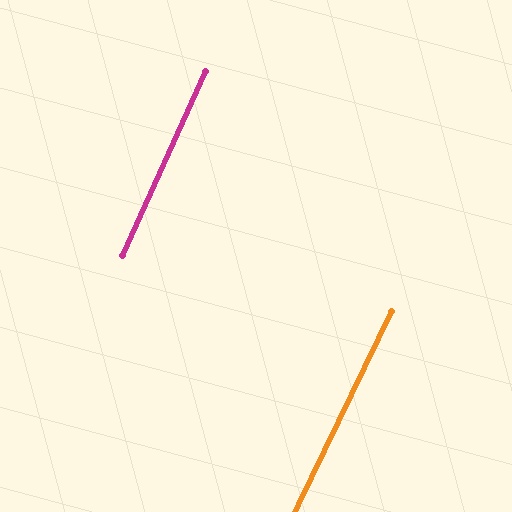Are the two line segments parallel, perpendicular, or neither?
Parallel — their directions differ by only 1.3°.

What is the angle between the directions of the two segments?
Approximately 1 degree.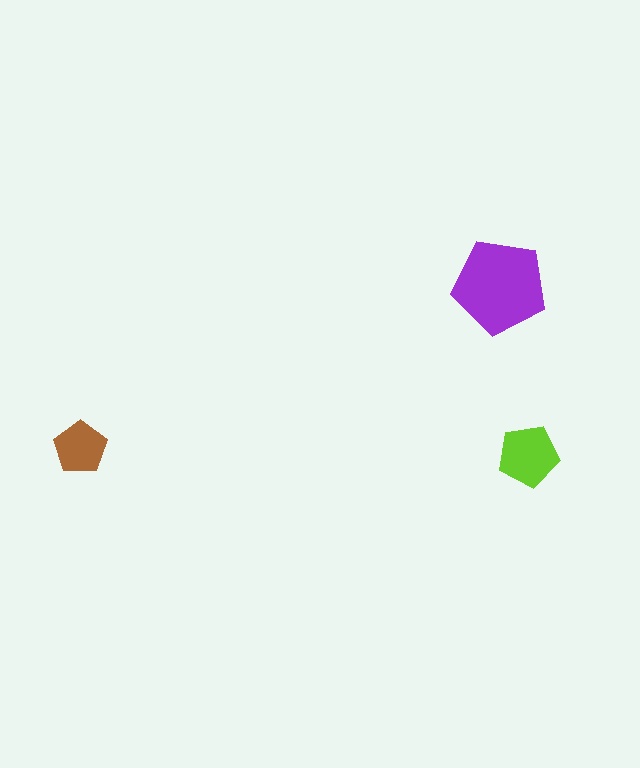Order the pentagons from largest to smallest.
the purple one, the lime one, the brown one.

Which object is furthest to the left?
The brown pentagon is leftmost.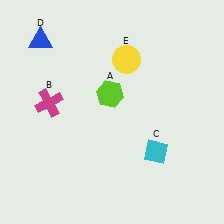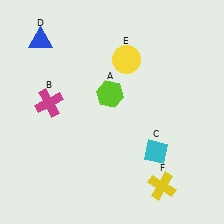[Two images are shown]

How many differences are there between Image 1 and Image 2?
There is 1 difference between the two images.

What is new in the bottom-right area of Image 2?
A yellow cross (F) was added in the bottom-right area of Image 2.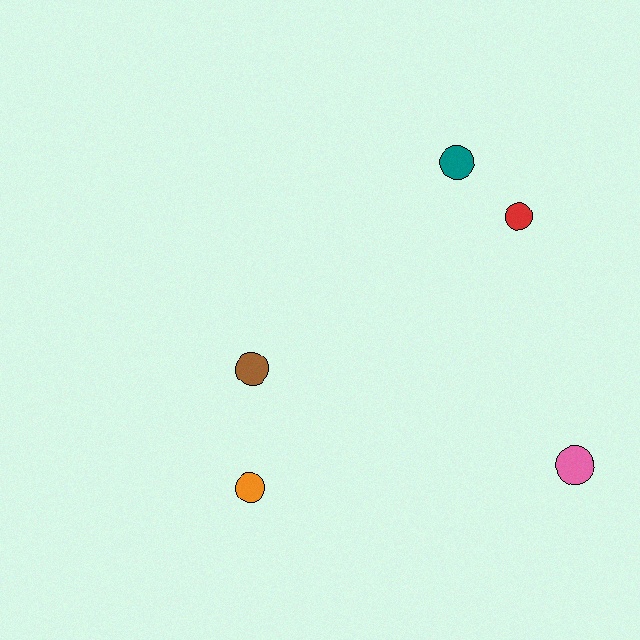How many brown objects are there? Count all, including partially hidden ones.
There is 1 brown object.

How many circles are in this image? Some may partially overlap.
There are 5 circles.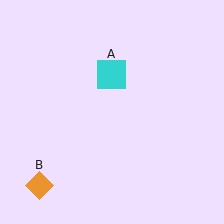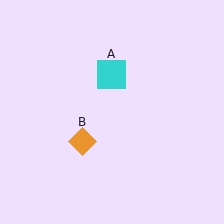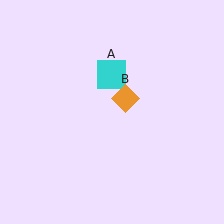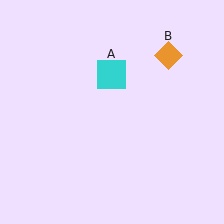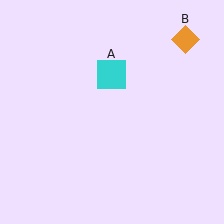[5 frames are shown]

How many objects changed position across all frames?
1 object changed position: orange diamond (object B).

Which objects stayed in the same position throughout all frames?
Cyan square (object A) remained stationary.